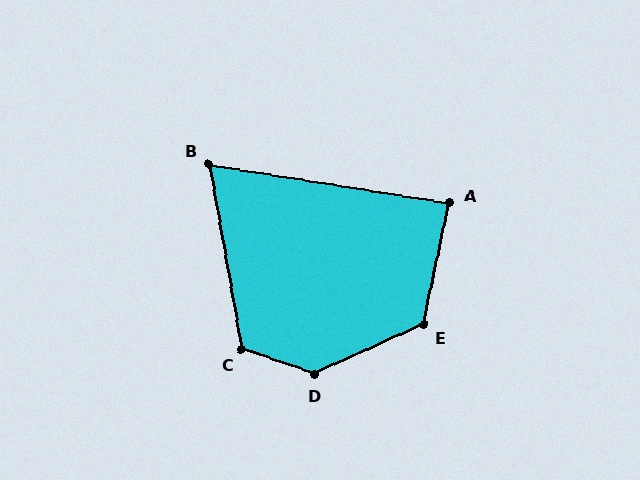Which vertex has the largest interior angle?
D, at approximately 137 degrees.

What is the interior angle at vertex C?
Approximately 119 degrees (obtuse).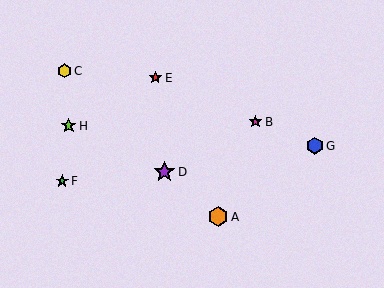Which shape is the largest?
The purple star (labeled D) is the largest.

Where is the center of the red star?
The center of the red star is at (155, 78).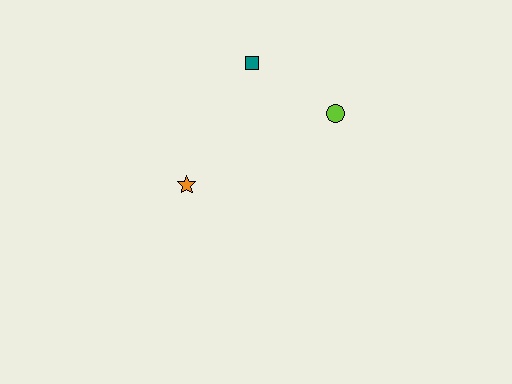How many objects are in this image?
There are 3 objects.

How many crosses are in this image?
There are no crosses.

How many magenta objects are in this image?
There are no magenta objects.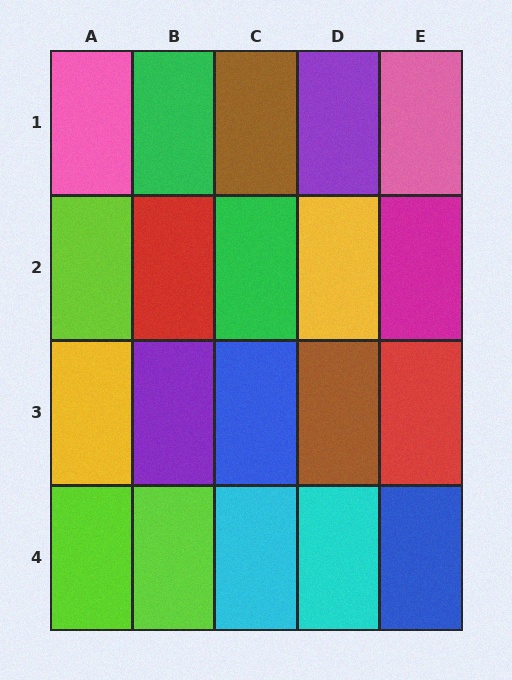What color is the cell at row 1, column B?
Green.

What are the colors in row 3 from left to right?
Yellow, purple, blue, brown, red.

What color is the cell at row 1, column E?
Pink.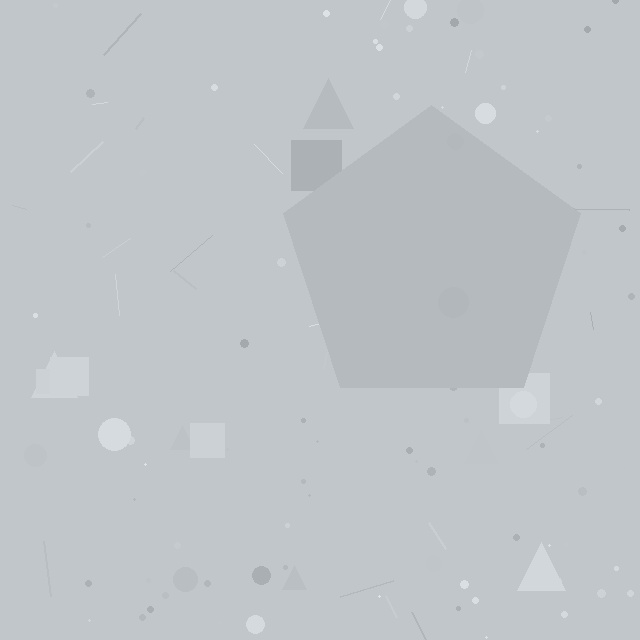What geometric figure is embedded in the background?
A pentagon is embedded in the background.